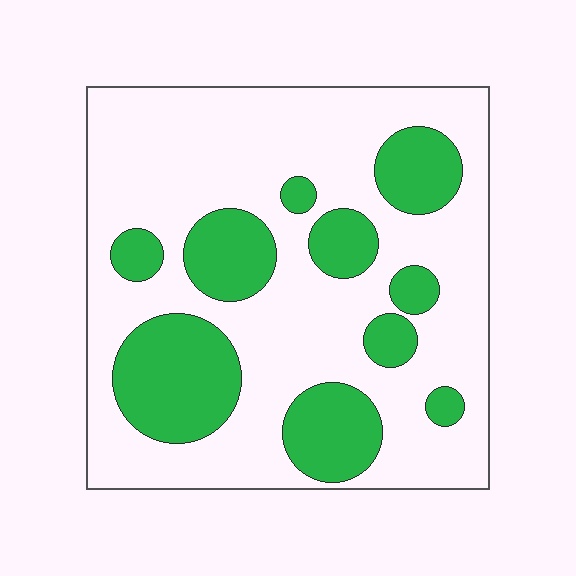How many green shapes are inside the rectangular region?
10.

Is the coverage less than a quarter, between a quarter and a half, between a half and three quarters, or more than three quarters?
Between a quarter and a half.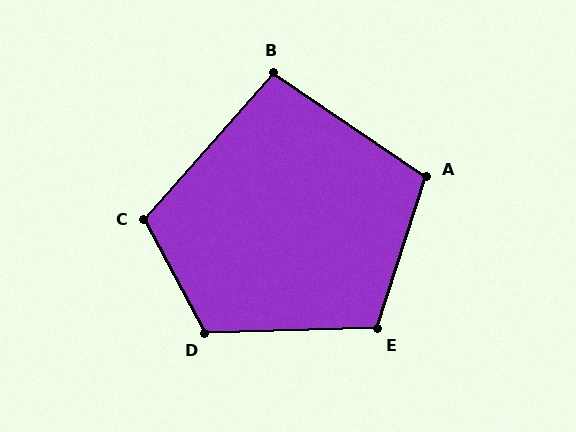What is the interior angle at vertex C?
Approximately 111 degrees (obtuse).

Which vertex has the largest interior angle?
D, at approximately 116 degrees.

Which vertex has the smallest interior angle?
B, at approximately 97 degrees.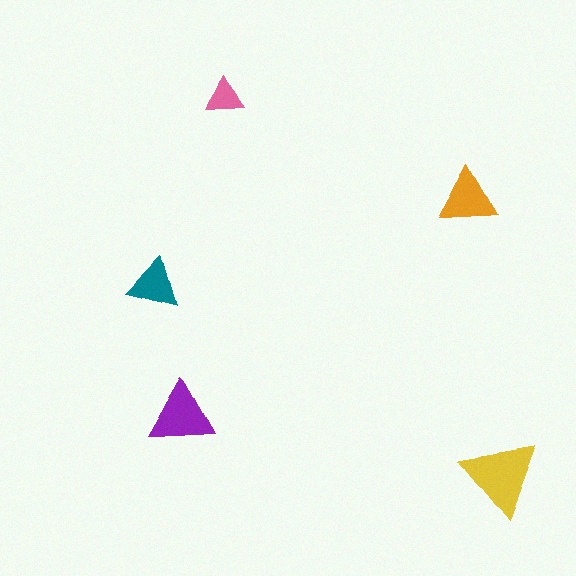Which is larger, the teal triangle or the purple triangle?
The purple one.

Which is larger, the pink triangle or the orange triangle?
The orange one.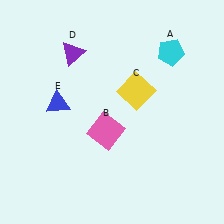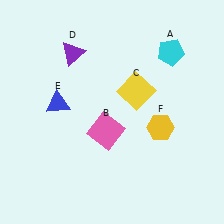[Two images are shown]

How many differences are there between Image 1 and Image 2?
There is 1 difference between the two images.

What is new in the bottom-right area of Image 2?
A yellow hexagon (F) was added in the bottom-right area of Image 2.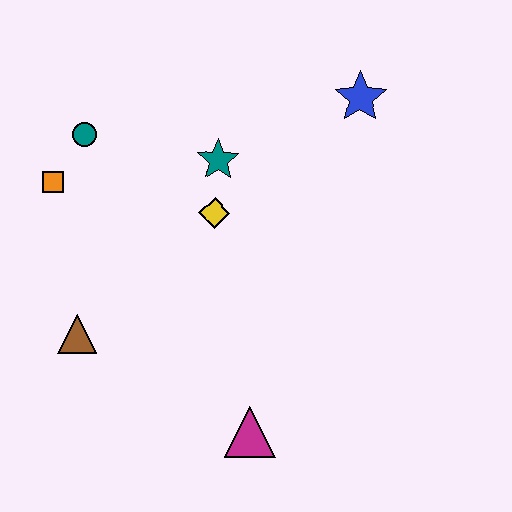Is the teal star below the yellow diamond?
No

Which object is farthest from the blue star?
The brown triangle is farthest from the blue star.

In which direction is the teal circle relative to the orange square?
The teal circle is above the orange square.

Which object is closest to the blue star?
The teal star is closest to the blue star.